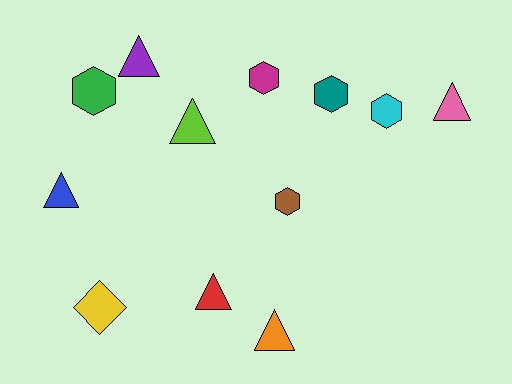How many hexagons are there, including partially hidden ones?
There are 5 hexagons.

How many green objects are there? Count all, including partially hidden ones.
There is 1 green object.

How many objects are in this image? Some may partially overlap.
There are 12 objects.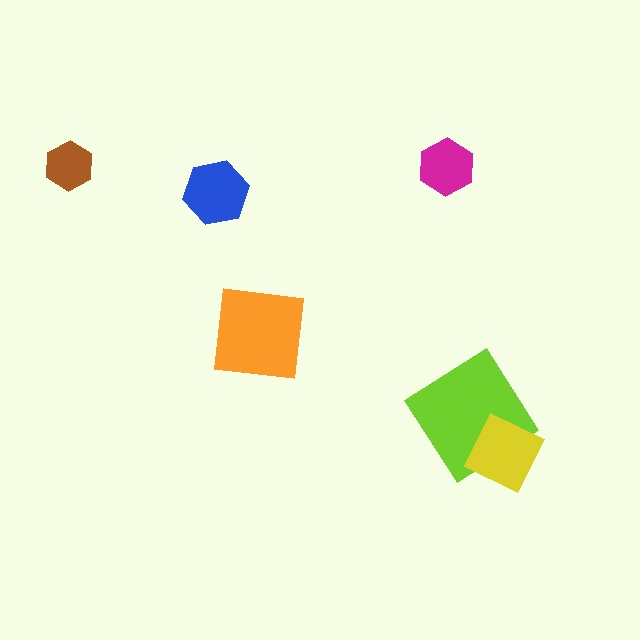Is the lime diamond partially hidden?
Yes, it is partially covered by another shape.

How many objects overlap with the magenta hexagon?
0 objects overlap with the magenta hexagon.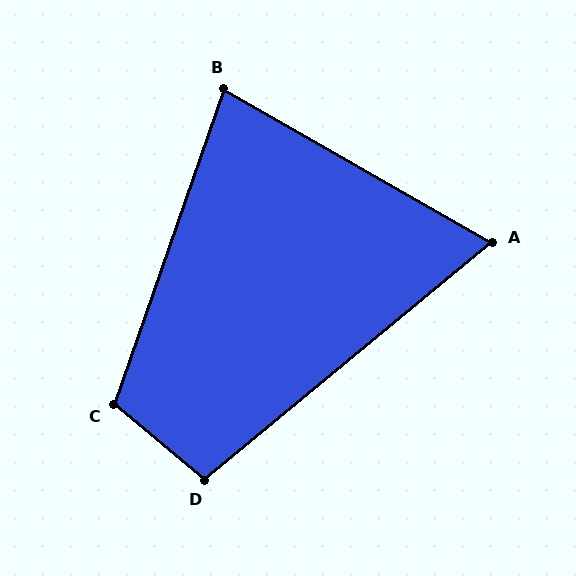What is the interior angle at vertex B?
Approximately 79 degrees (acute).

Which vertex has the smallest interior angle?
A, at approximately 69 degrees.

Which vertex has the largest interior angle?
C, at approximately 111 degrees.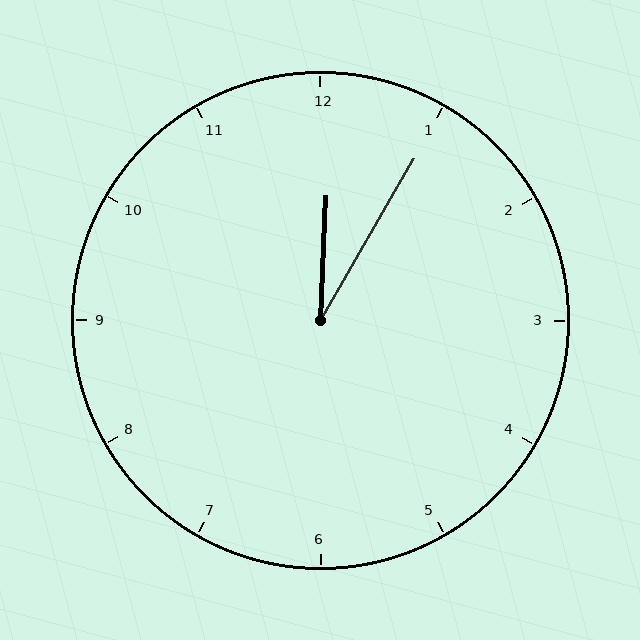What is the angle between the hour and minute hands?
Approximately 28 degrees.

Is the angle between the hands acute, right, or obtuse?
It is acute.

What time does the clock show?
12:05.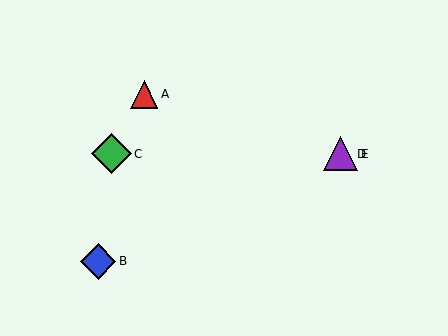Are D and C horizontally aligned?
Yes, both are at y≈154.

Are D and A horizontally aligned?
No, D is at y≈154 and A is at y≈94.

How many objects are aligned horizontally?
3 objects (C, D, E) are aligned horizontally.